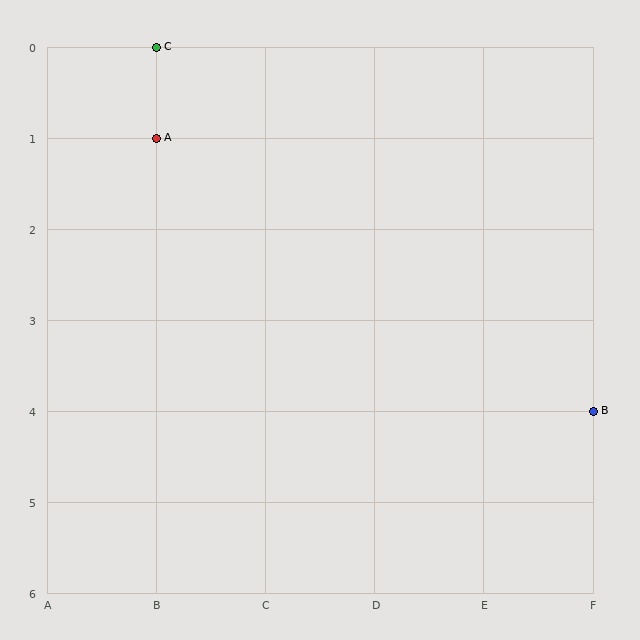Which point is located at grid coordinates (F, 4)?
Point B is at (F, 4).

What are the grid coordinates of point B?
Point B is at grid coordinates (F, 4).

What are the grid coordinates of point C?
Point C is at grid coordinates (B, 0).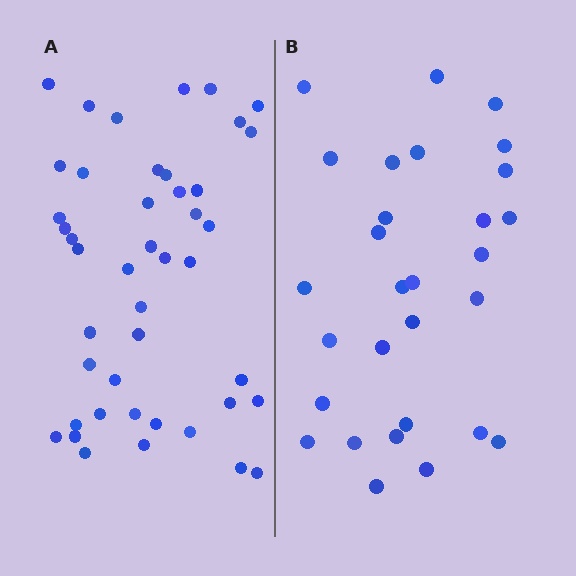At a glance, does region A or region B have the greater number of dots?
Region A (the left region) has more dots.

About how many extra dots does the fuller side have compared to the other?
Region A has approximately 15 more dots than region B.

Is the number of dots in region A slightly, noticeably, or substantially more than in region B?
Region A has substantially more. The ratio is roughly 1.5 to 1.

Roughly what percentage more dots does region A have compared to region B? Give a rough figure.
About 50% more.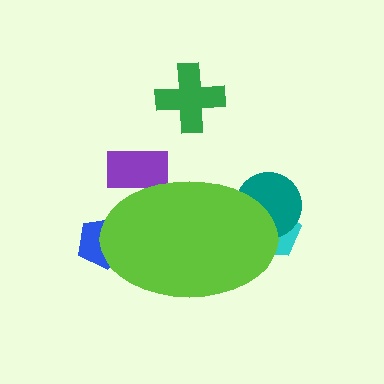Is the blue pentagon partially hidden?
Yes, the blue pentagon is partially hidden behind the lime ellipse.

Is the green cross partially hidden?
No, the green cross is fully visible.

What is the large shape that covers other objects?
A lime ellipse.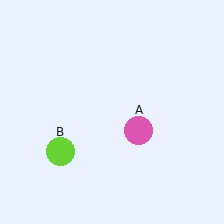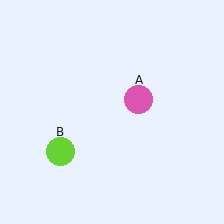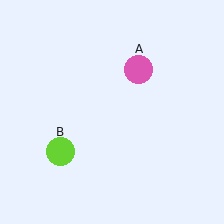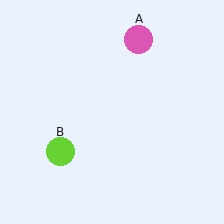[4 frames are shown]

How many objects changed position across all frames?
1 object changed position: pink circle (object A).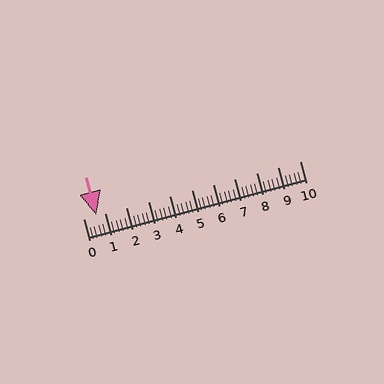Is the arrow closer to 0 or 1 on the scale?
The arrow is closer to 1.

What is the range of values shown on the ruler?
The ruler shows values from 0 to 10.